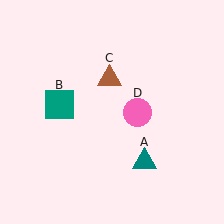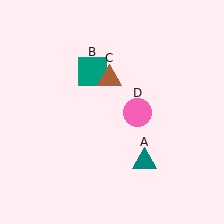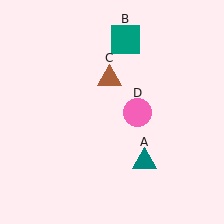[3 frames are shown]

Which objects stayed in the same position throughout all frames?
Teal triangle (object A) and brown triangle (object C) and pink circle (object D) remained stationary.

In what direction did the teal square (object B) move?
The teal square (object B) moved up and to the right.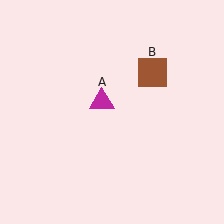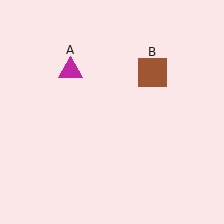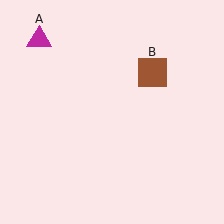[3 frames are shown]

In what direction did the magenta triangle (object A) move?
The magenta triangle (object A) moved up and to the left.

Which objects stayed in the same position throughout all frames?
Brown square (object B) remained stationary.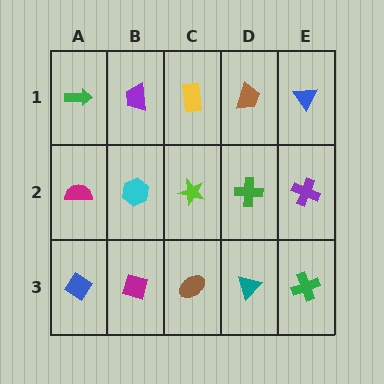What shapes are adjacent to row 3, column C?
A lime star (row 2, column C), a magenta diamond (row 3, column B), a teal triangle (row 3, column D).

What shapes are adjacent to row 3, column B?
A cyan hexagon (row 2, column B), a blue diamond (row 3, column A), a brown ellipse (row 3, column C).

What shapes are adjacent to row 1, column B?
A cyan hexagon (row 2, column B), a green arrow (row 1, column A), a yellow rectangle (row 1, column C).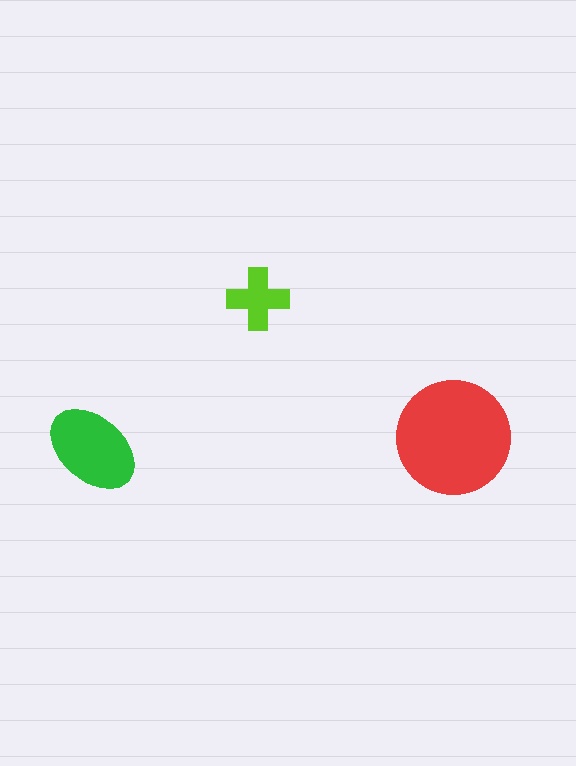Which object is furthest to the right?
The red circle is rightmost.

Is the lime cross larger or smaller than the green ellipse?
Smaller.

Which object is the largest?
The red circle.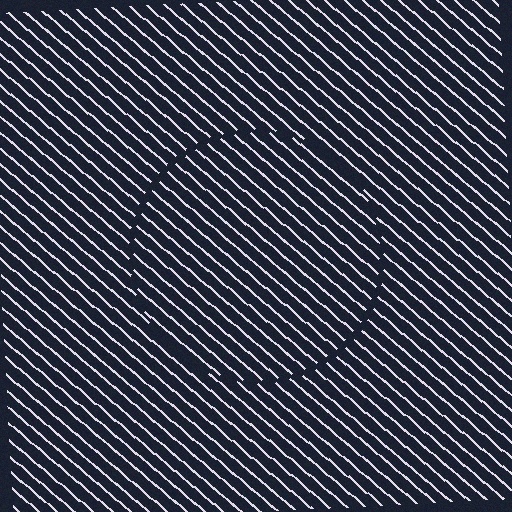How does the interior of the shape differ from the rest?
The interior of the shape contains the same grating, shifted by half a period — the contour is defined by the phase discontinuity where line-ends from the inner and outer gratings abut.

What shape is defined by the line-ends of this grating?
An illusory circle. The interior of the shape contains the same grating, shifted by half a period — the contour is defined by the phase discontinuity where line-ends from the inner and outer gratings abut.